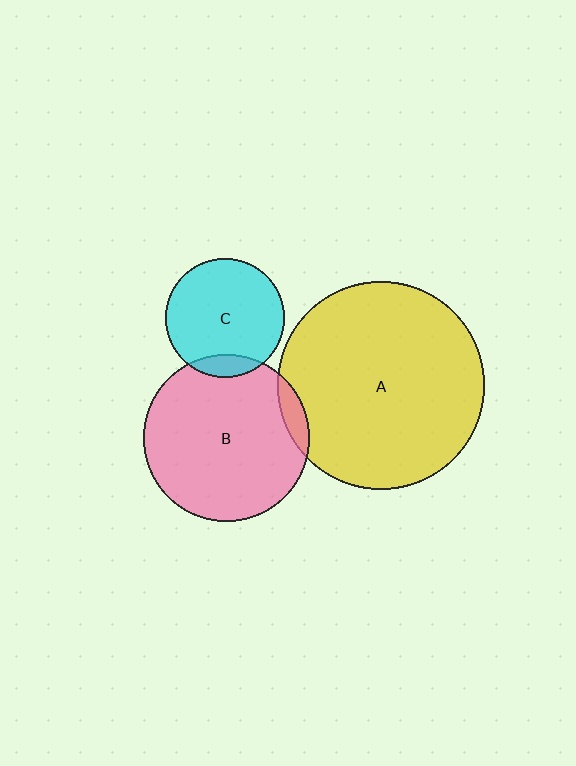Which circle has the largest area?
Circle A (yellow).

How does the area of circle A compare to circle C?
Approximately 3.0 times.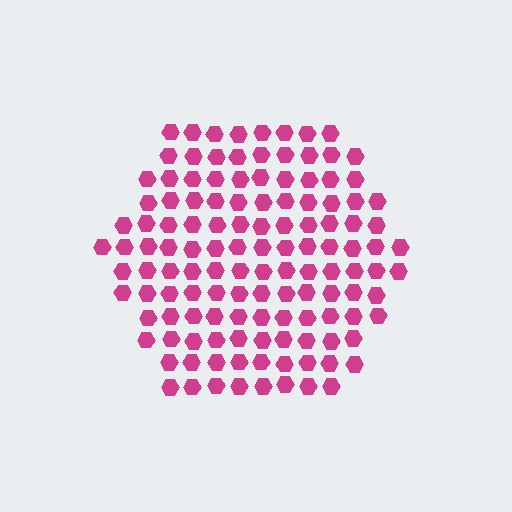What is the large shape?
The large shape is a hexagon.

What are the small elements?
The small elements are hexagons.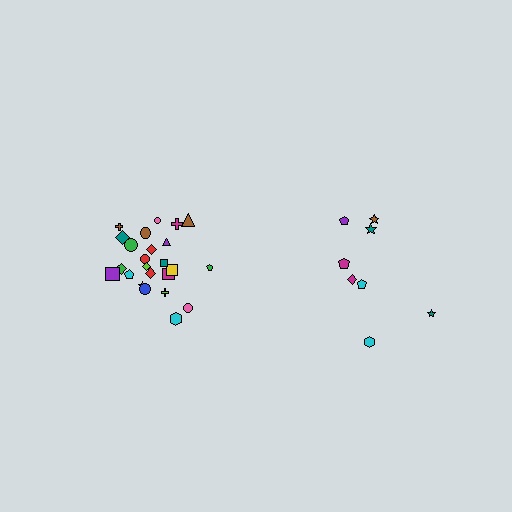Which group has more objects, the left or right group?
The left group.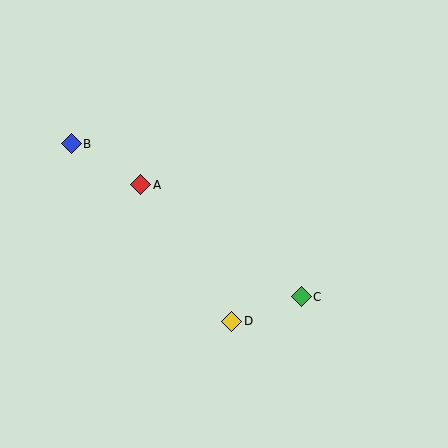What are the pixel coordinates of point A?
Point A is at (141, 185).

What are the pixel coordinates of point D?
Point D is at (232, 321).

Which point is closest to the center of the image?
Point A at (141, 185) is closest to the center.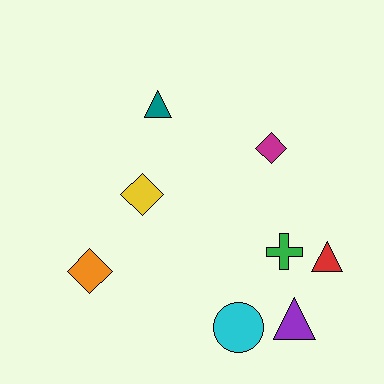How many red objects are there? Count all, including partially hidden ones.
There is 1 red object.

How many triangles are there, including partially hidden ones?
There are 3 triangles.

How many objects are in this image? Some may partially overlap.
There are 8 objects.